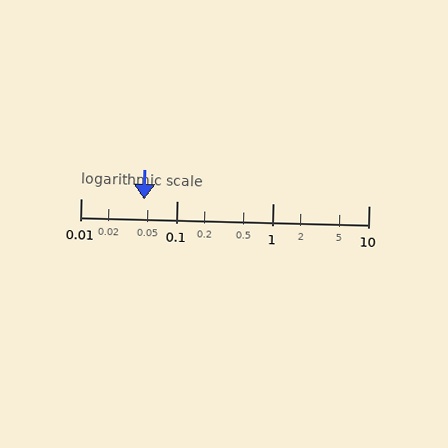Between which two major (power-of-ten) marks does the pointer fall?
The pointer is between 0.01 and 0.1.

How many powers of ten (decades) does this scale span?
The scale spans 3 decades, from 0.01 to 10.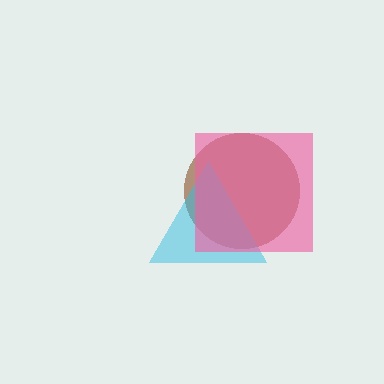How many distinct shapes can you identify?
There are 3 distinct shapes: a brown circle, a cyan triangle, a pink square.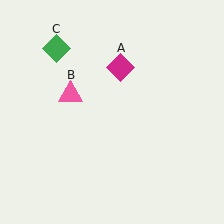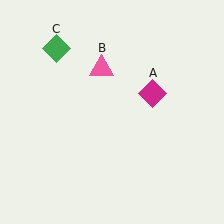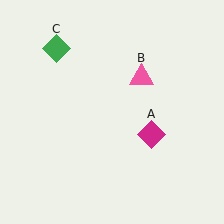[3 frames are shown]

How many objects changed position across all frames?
2 objects changed position: magenta diamond (object A), pink triangle (object B).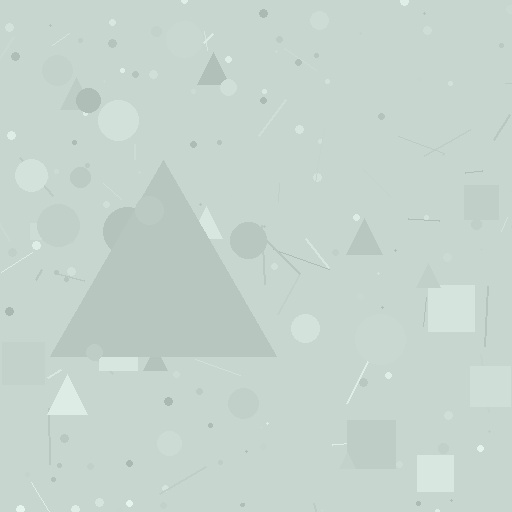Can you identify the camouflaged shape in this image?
The camouflaged shape is a triangle.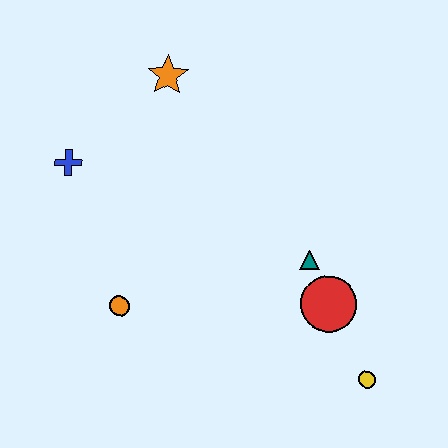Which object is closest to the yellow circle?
The red circle is closest to the yellow circle.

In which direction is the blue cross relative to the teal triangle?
The blue cross is to the left of the teal triangle.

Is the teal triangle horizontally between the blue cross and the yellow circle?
Yes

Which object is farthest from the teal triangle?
The blue cross is farthest from the teal triangle.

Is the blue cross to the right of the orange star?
No